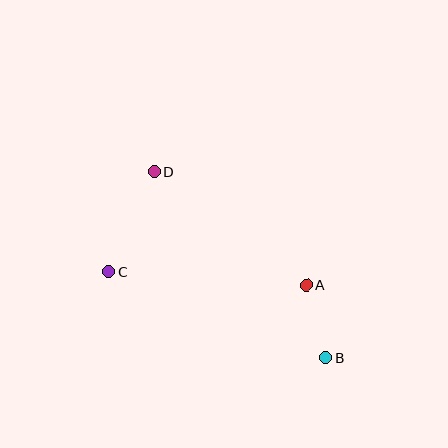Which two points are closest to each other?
Points A and B are closest to each other.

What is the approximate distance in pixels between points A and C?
The distance between A and C is approximately 198 pixels.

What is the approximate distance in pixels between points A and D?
The distance between A and D is approximately 190 pixels.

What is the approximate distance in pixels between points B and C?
The distance between B and C is approximately 233 pixels.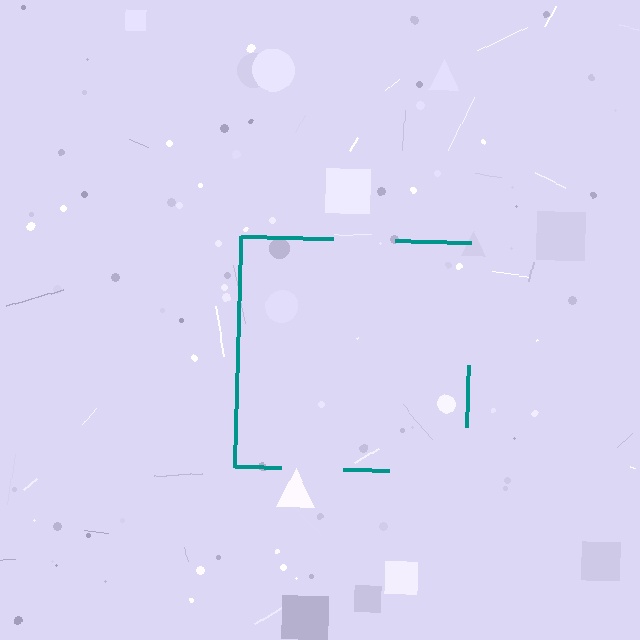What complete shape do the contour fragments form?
The contour fragments form a square.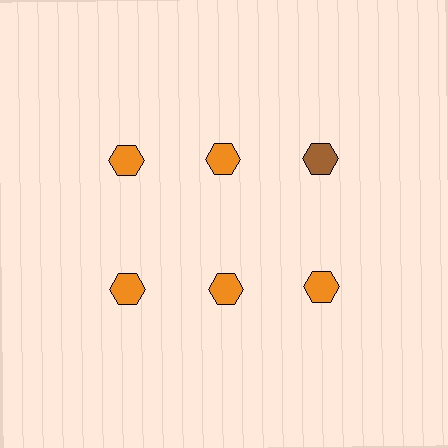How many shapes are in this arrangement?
There are 6 shapes arranged in a grid pattern.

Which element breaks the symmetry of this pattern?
The brown hexagon in the top row, center column breaks the symmetry. All other shapes are orange hexagons.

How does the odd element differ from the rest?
It has a different color: brown instead of orange.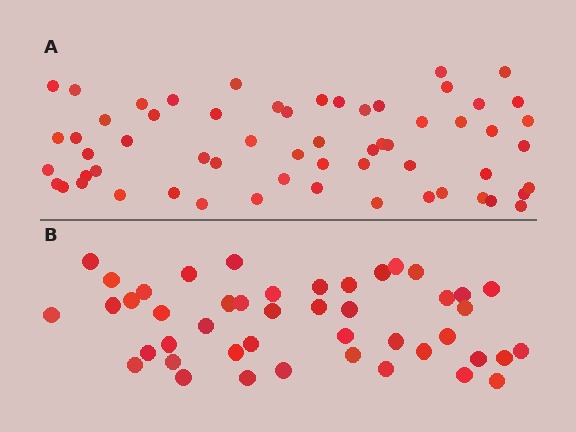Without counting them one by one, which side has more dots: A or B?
Region A (the top region) has more dots.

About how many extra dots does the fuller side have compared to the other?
Region A has approximately 15 more dots than region B.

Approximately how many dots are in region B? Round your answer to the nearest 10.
About 40 dots. (The exact count is 45, which rounds to 40.)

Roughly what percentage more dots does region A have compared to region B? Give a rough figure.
About 35% more.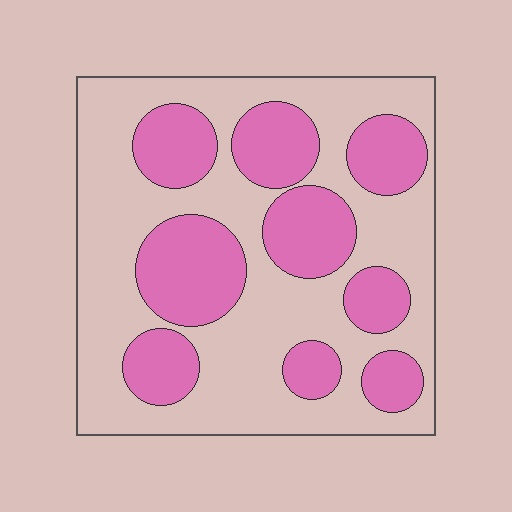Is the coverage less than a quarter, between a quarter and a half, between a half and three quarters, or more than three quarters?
Between a quarter and a half.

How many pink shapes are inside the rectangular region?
9.